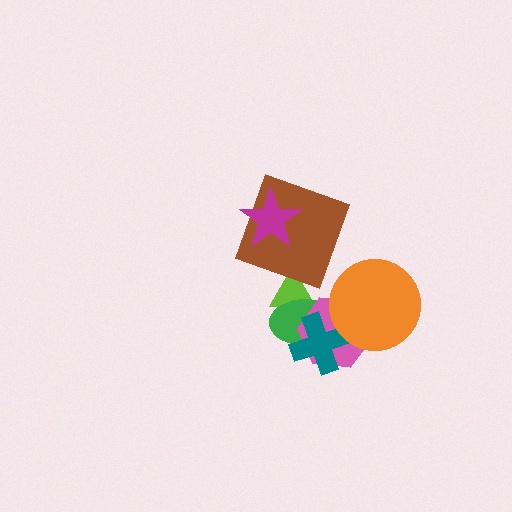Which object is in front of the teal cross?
The orange circle is in front of the teal cross.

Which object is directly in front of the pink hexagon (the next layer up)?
The teal cross is directly in front of the pink hexagon.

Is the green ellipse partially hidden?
Yes, it is partially covered by another shape.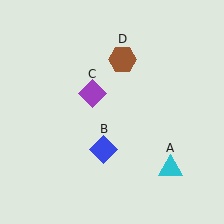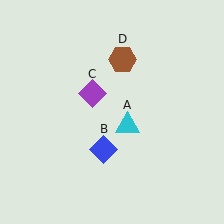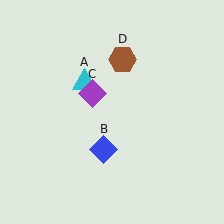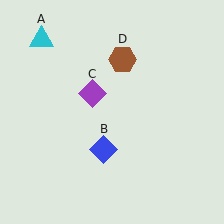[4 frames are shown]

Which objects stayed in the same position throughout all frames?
Blue diamond (object B) and purple diamond (object C) and brown hexagon (object D) remained stationary.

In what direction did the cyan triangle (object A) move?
The cyan triangle (object A) moved up and to the left.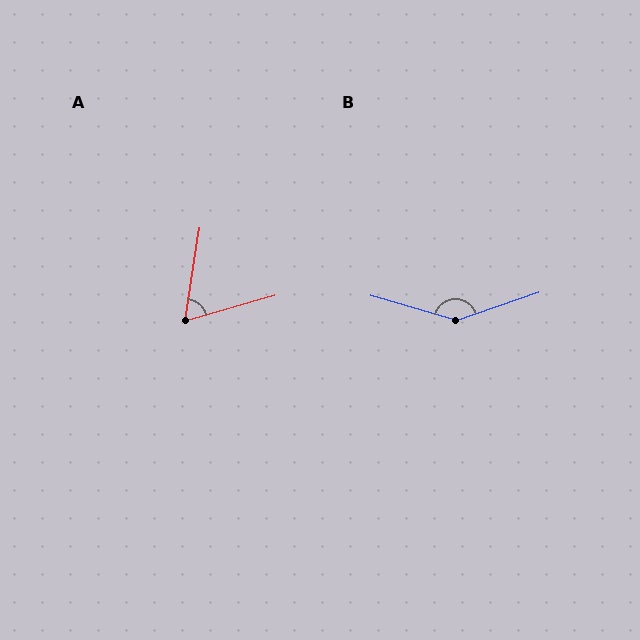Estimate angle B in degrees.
Approximately 145 degrees.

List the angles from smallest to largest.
A (65°), B (145°).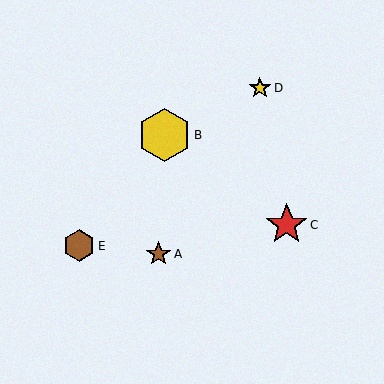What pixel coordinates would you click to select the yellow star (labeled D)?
Click at (260, 88) to select the yellow star D.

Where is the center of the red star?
The center of the red star is at (287, 225).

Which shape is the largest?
The yellow hexagon (labeled B) is the largest.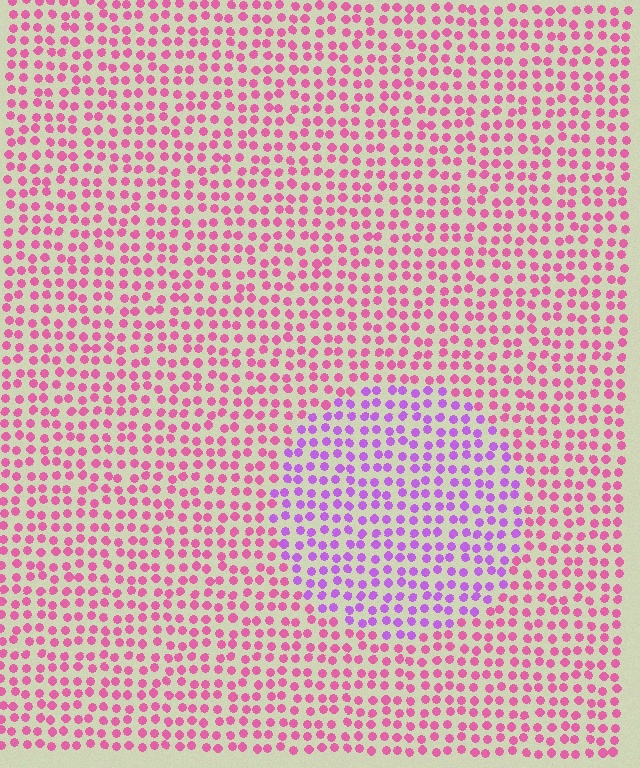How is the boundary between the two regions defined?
The boundary is defined purely by a slight shift in hue (about 44 degrees). Spacing, size, and orientation are identical on both sides.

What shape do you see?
I see a circle.